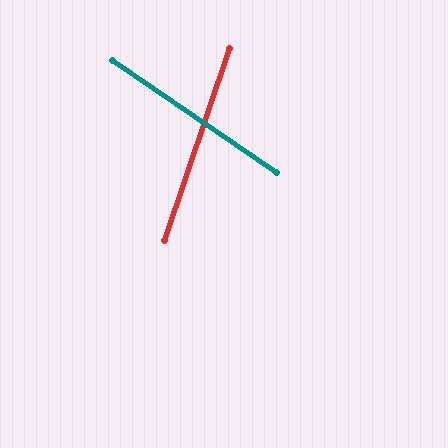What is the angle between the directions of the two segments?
Approximately 75 degrees.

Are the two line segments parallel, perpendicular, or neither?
Neither parallel nor perpendicular — they differ by about 75°.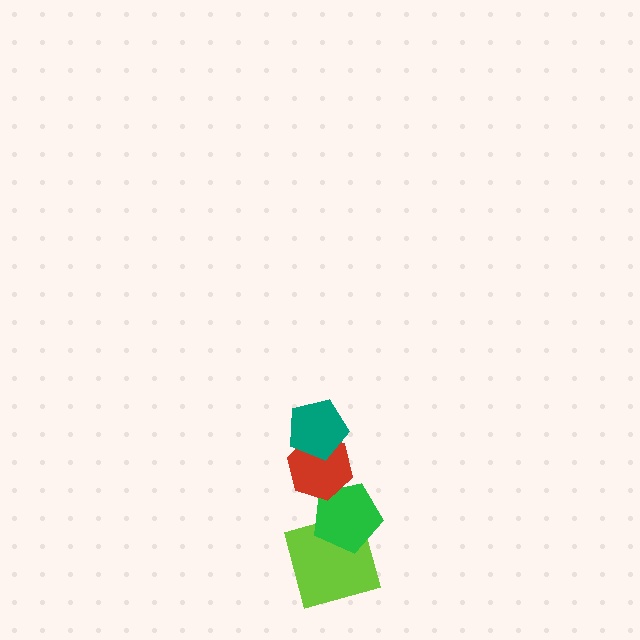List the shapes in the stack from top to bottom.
From top to bottom: the teal pentagon, the red hexagon, the green pentagon, the lime square.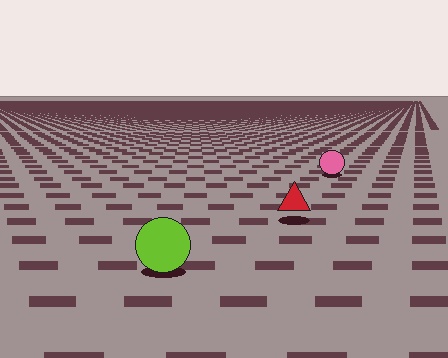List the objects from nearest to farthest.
From nearest to farthest: the lime circle, the red triangle, the pink circle.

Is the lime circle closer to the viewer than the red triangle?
Yes. The lime circle is closer — you can tell from the texture gradient: the ground texture is coarser near it.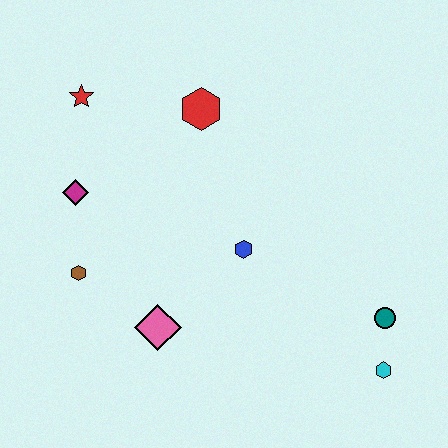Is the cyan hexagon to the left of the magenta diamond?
No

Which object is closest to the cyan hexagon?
The teal circle is closest to the cyan hexagon.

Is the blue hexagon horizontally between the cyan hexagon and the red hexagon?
Yes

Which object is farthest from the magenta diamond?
The cyan hexagon is farthest from the magenta diamond.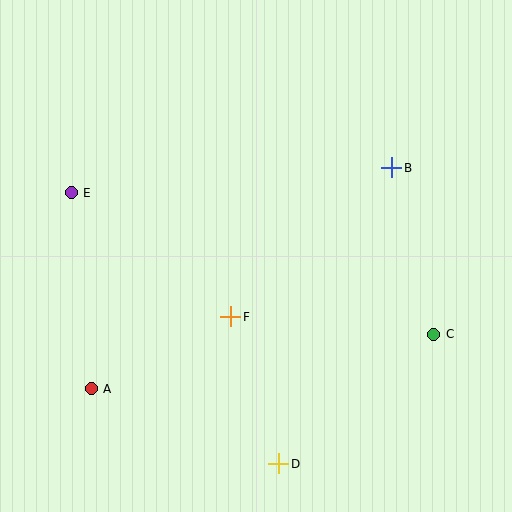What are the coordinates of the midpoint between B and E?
The midpoint between B and E is at (232, 180).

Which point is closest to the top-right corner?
Point B is closest to the top-right corner.